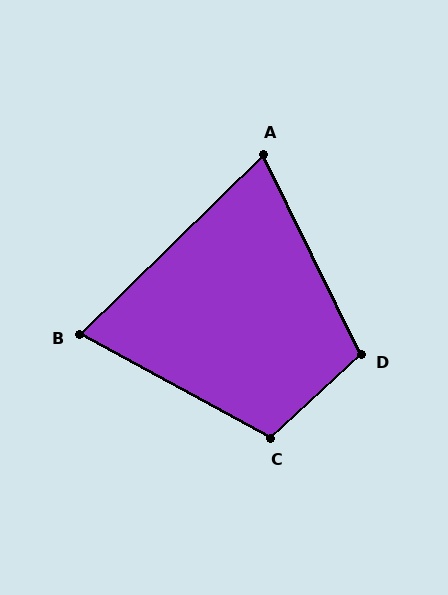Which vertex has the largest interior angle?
C, at approximately 108 degrees.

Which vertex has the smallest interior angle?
A, at approximately 72 degrees.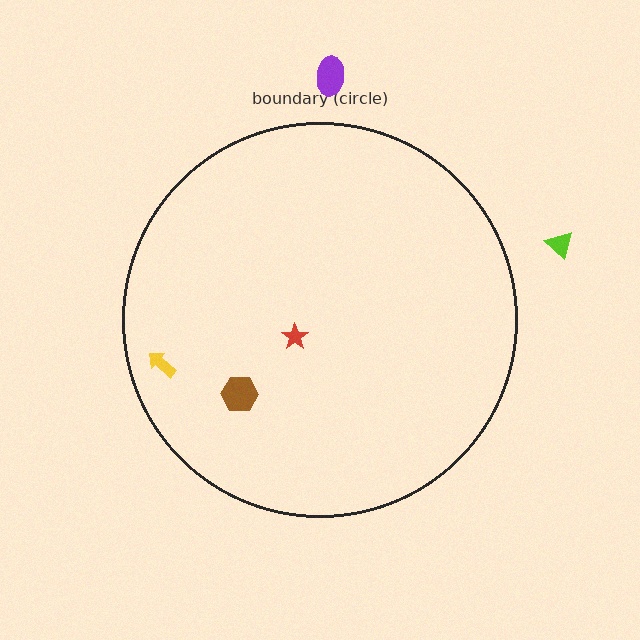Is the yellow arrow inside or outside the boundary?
Inside.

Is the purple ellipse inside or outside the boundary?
Outside.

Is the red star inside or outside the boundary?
Inside.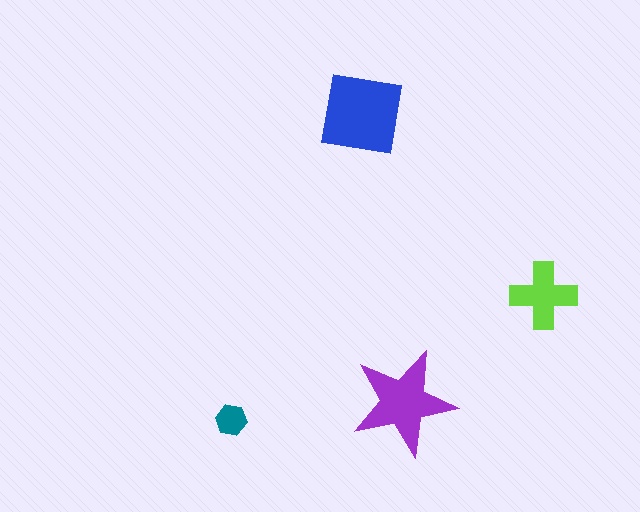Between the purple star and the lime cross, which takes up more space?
The purple star.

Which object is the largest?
The blue square.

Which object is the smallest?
The teal hexagon.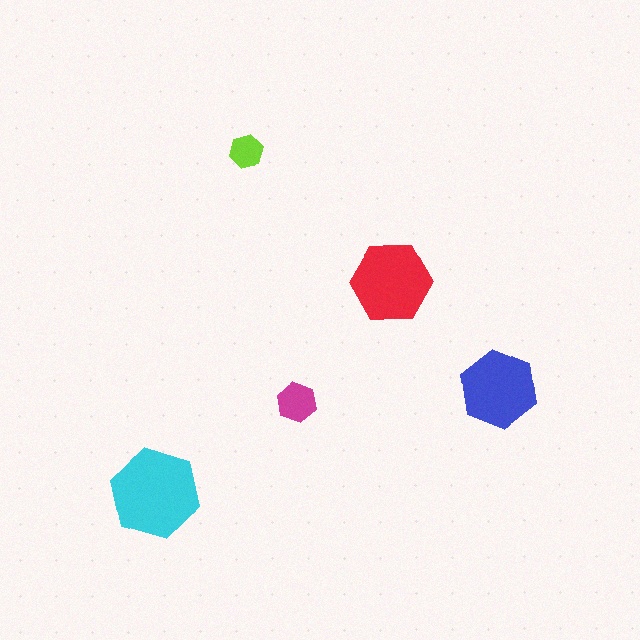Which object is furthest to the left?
The cyan hexagon is leftmost.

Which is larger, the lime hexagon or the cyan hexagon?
The cyan one.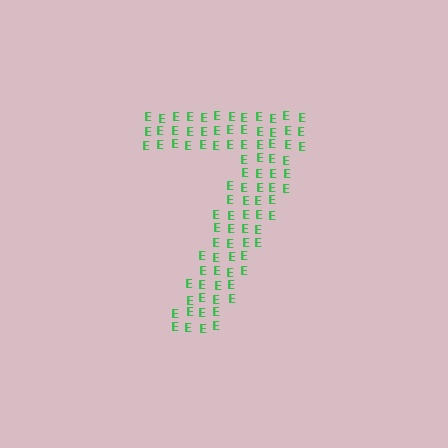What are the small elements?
The small elements are letter E's.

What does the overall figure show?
The overall figure shows the digit 7.